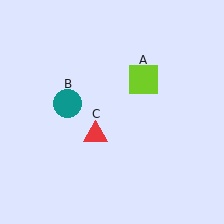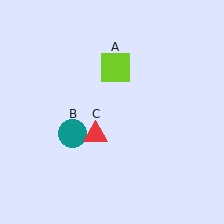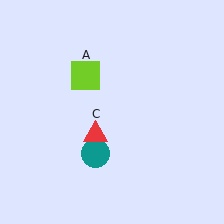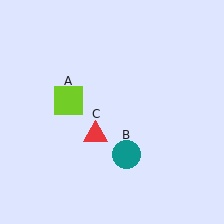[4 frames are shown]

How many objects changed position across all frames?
2 objects changed position: lime square (object A), teal circle (object B).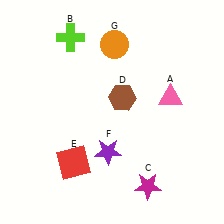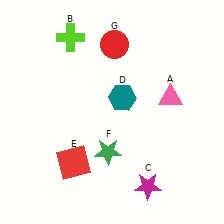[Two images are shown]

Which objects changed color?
D changed from brown to teal. F changed from purple to green. G changed from orange to red.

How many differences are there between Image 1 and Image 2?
There are 3 differences between the two images.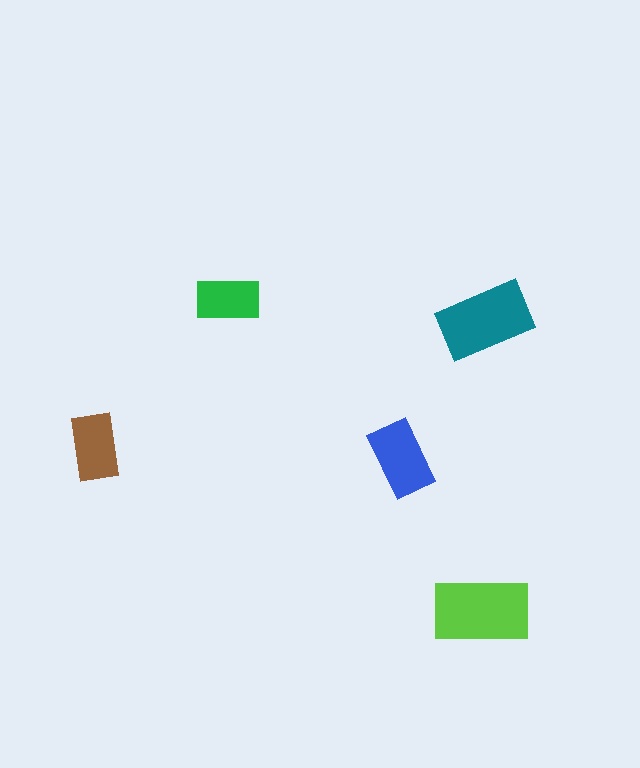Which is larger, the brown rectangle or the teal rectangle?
The teal one.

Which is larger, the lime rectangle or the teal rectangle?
The lime one.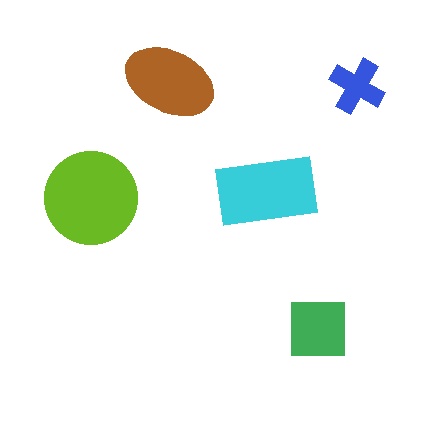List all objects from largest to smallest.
The lime circle, the cyan rectangle, the brown ellipse, the green square, the blue cross.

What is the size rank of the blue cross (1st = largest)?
5th.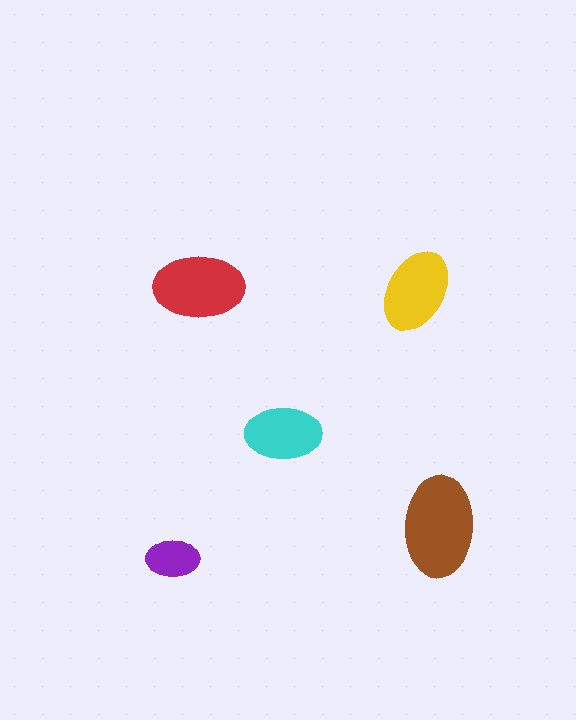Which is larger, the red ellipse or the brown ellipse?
The brown one.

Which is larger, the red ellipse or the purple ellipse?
The red one.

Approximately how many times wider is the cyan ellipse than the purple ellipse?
About 1.5 times wider.